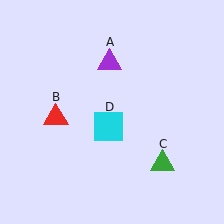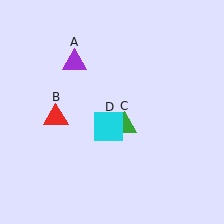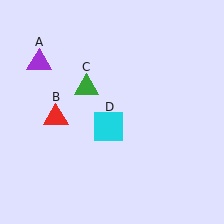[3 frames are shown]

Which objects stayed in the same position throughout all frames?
Red triangle (object B) and cyan square (object D) remained stationary.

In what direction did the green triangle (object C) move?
The green triangle (object C) moved up and to the left.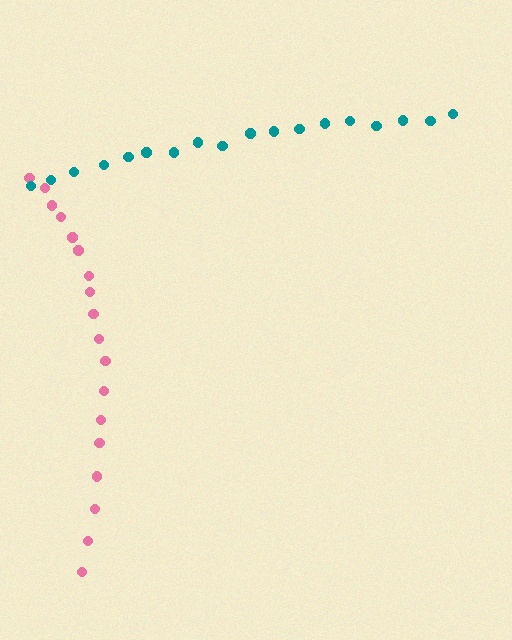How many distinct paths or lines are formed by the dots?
There are 2 distinct paths.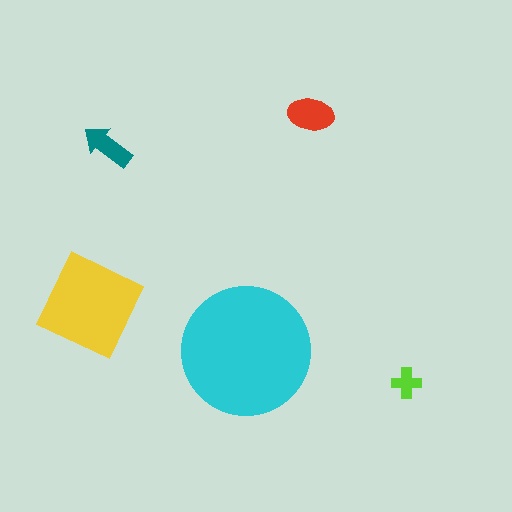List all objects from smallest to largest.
The lime cross, the teal arrow, the red ellipse, the yellow diamond, the cyan circle.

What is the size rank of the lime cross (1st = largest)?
5th.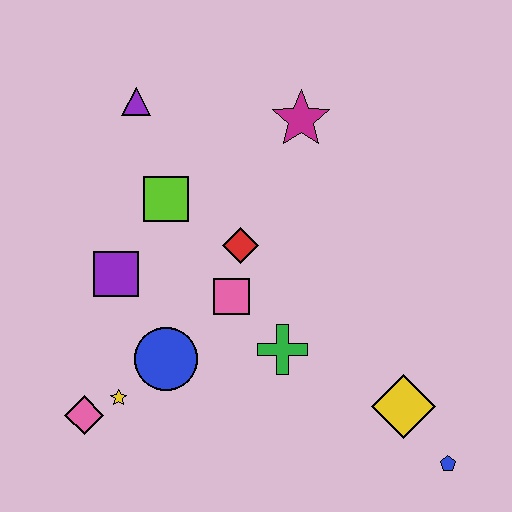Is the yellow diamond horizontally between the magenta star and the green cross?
No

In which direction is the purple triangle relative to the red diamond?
The purple triangle is above the red diamond.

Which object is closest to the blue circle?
The yellow star is closest to the blue circle.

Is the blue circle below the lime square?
Yes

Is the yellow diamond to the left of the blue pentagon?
Yes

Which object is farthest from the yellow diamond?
The purple triangle is farthest from the yellow diamond.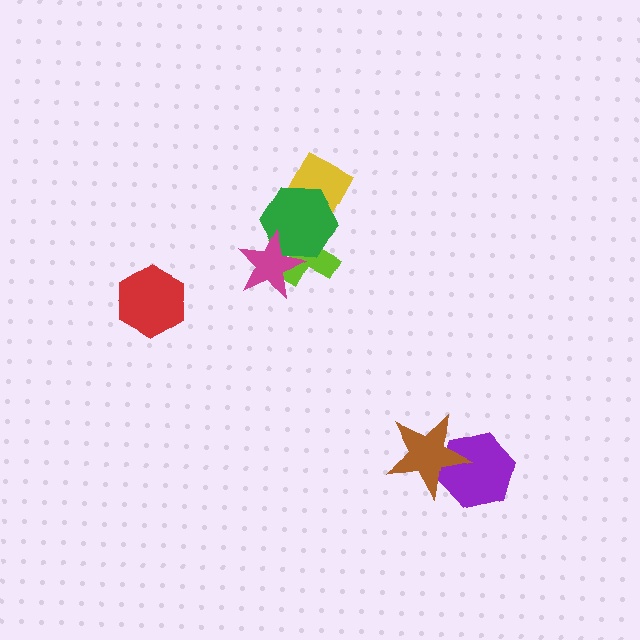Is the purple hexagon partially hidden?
Yes, it is partially covered by another shape.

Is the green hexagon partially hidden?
Yes, it is partially covered by another shape.